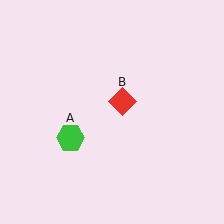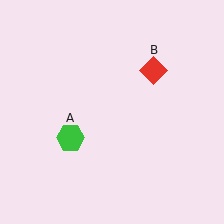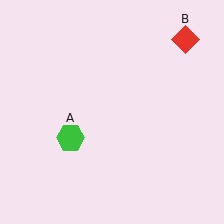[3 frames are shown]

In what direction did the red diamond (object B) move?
The red diamond (object B) moved up and to the right.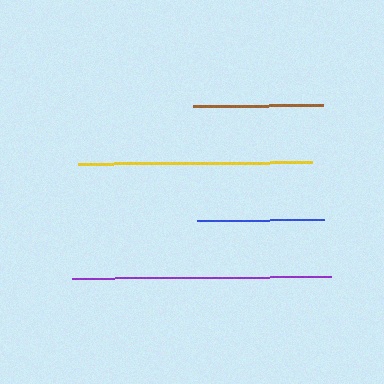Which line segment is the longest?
The purple line is the longest at approximately 259 pixels.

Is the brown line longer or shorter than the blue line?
The brown line is longer than the blue line.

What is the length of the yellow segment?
The yellow segment is approximately 234 pixels long.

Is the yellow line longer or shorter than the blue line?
The yellow line is longer than the blue line.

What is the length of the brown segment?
The brown segment is approximately 130 pixels long.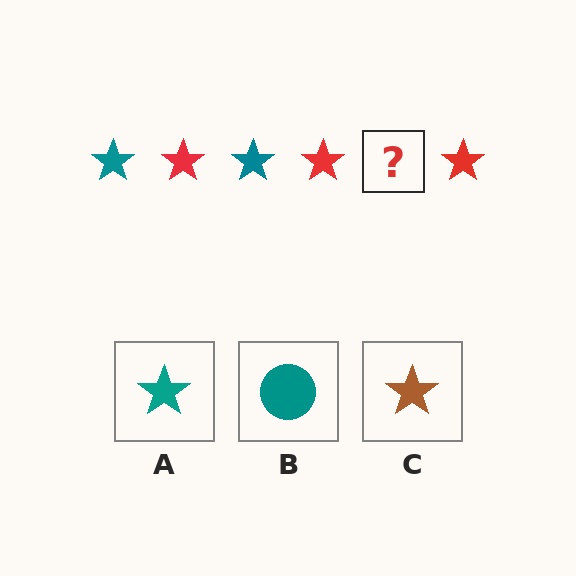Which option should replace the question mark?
Option A.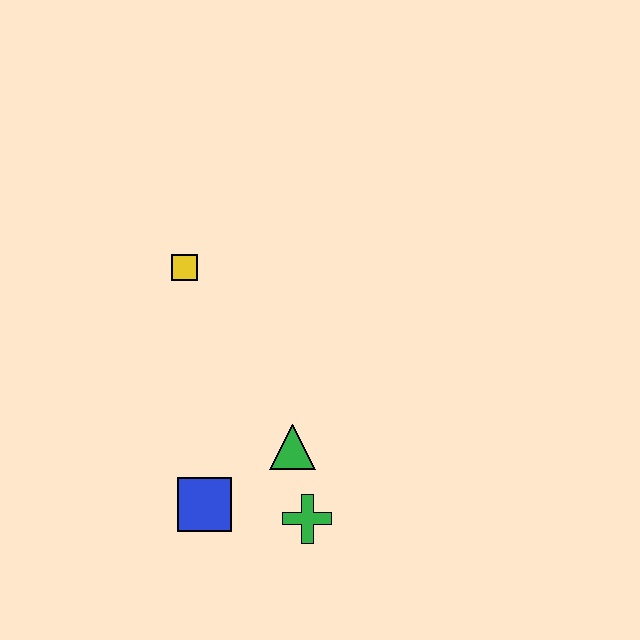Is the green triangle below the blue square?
No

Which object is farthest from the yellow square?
The green cross is farthest from the yellow square.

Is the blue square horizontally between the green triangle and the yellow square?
Yes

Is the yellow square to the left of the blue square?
Yes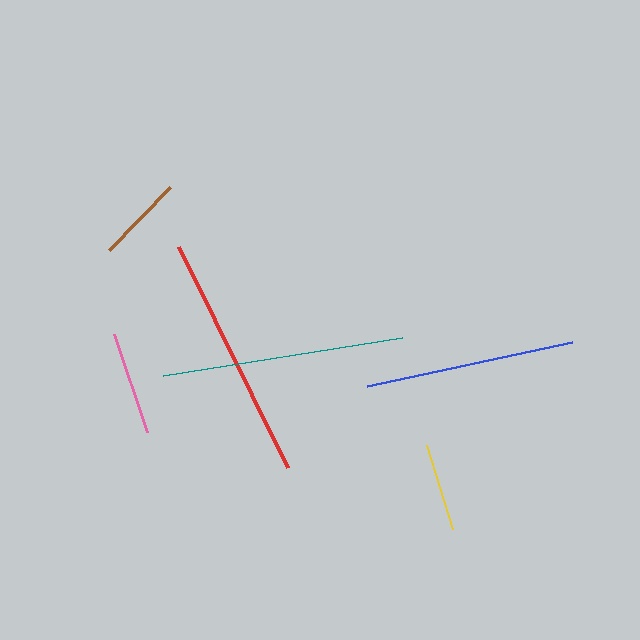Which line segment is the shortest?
The brown line is the shortest at approximately 88 pixels.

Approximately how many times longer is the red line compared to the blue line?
The red line is approximately 1.2 times the length of the blue line.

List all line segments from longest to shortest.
From longest to shortest: red, teal, blue, pink, yellow, brown.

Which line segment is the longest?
The red line is the longest at approximately 247 pixels.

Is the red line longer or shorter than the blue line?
The red line is longer than the blue line.